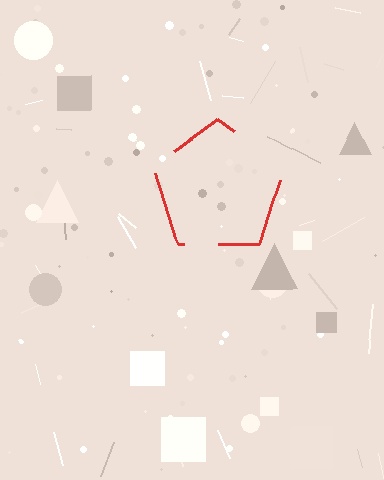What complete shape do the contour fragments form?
The contour fragments form a pentagon.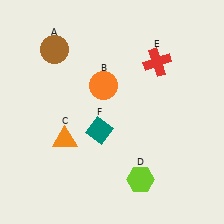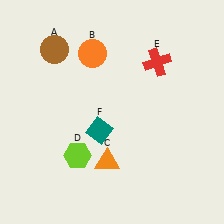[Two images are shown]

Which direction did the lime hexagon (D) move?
The lime hexagon (D) moved left.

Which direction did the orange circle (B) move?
The orange circle (B) moved up.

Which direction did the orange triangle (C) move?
The orange triangle (C) moved right.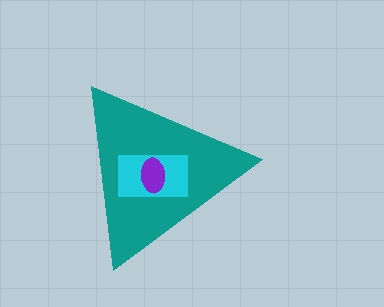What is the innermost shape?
The purple ellipse.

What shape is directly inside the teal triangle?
The cyan rectangle.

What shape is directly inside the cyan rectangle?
The purple ellipse.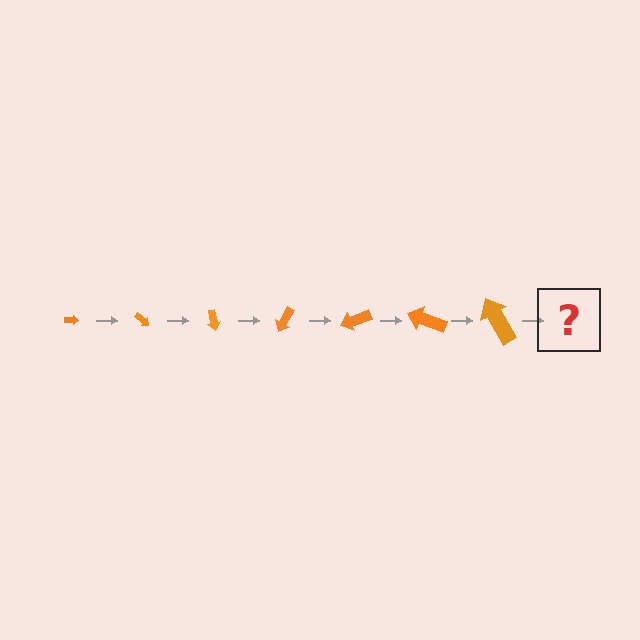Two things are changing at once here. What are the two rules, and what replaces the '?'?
The two rules are that the arrow grows larger each step and it rotates 40 degrees each step. The '?' should be an arrow, larger than the previous one and rotated 280 degrees from the start.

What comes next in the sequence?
The next element should be an arrow, larger than the previous one and rotated 280 degrees from the start.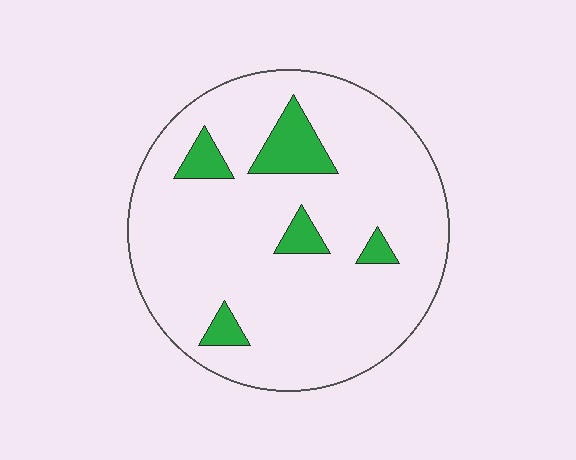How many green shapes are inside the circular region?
5.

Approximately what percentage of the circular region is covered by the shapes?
Approximately 10%.